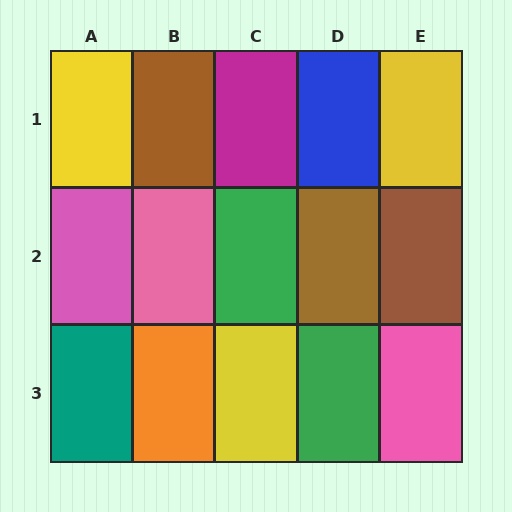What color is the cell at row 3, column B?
Orange.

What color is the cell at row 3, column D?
Green.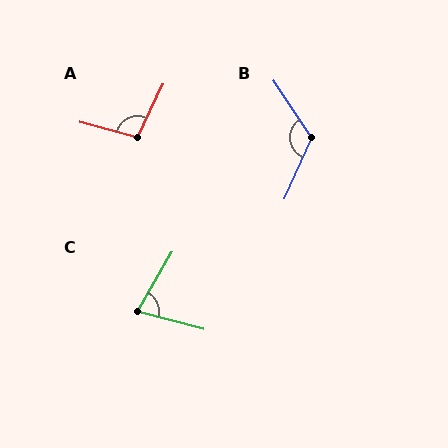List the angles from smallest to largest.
C (74°), A (101°), B (122°).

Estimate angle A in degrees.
Approximately 101 degrees.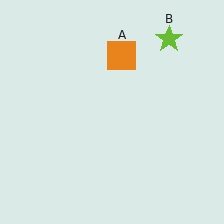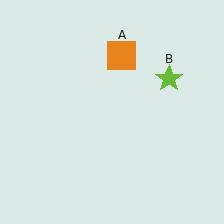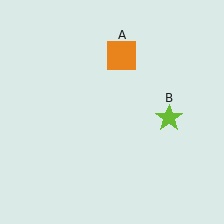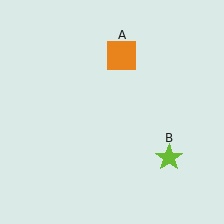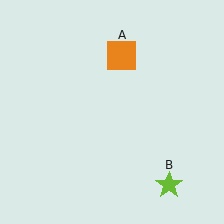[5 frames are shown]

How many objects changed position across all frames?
1 object changed position: lime star (object B).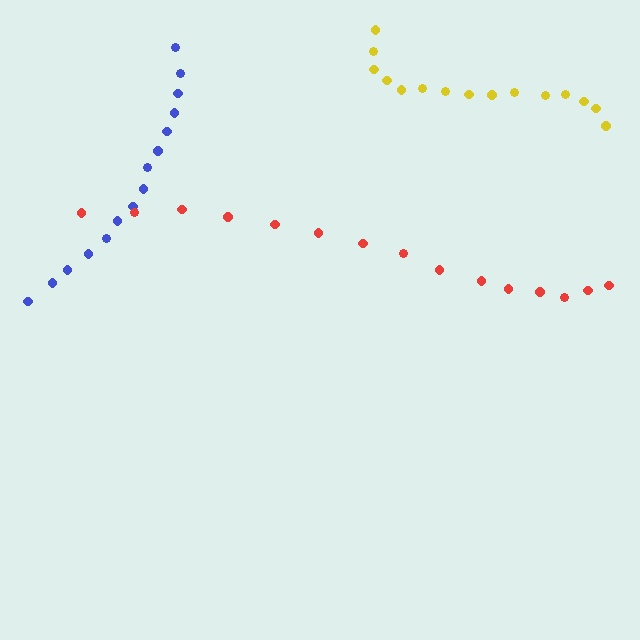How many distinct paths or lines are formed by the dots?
There are 3 distinct paths.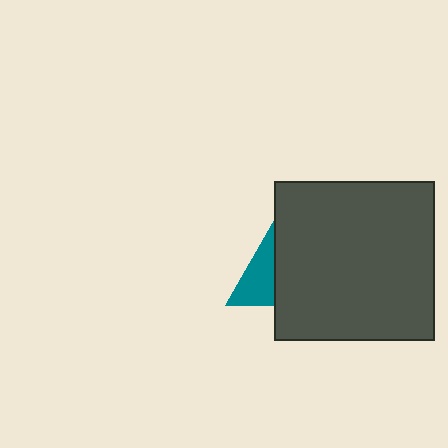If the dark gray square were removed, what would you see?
You would see the complete teal triangle.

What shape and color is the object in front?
The object in front is a dark gray square.